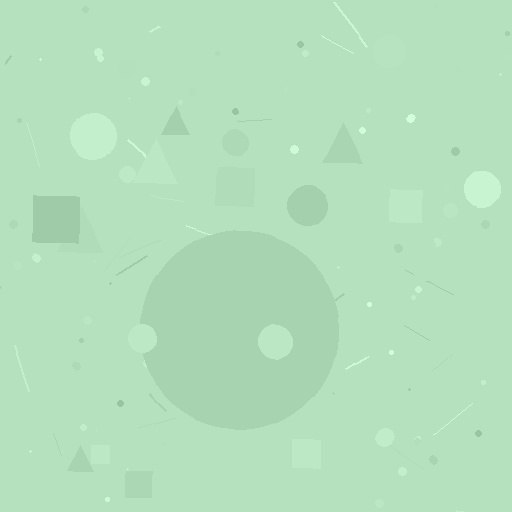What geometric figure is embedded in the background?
A circle is embedded in the background.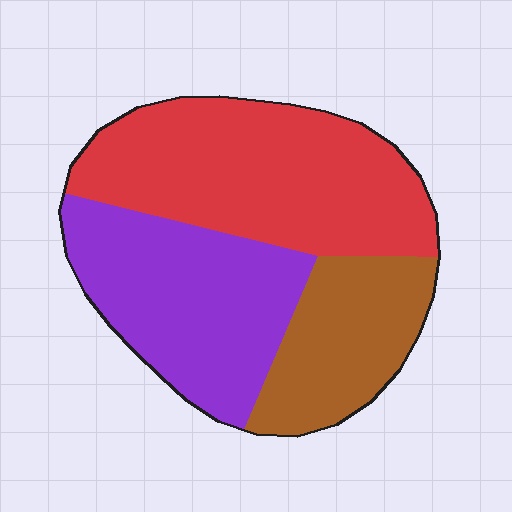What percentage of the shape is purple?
Purple covers roughly 35% of the shape.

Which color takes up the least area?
Brown, at roughly 20%.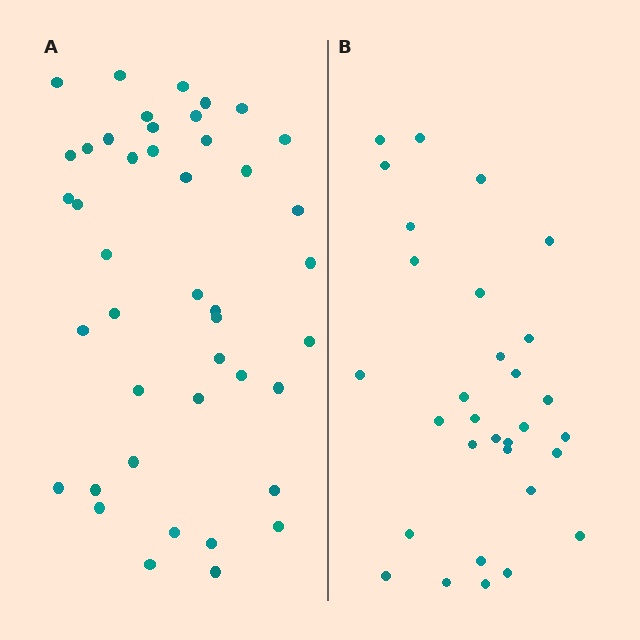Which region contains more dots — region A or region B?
Region A (the left region) has more dots.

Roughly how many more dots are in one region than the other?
Region A has roughly 12 or so more dots than region B.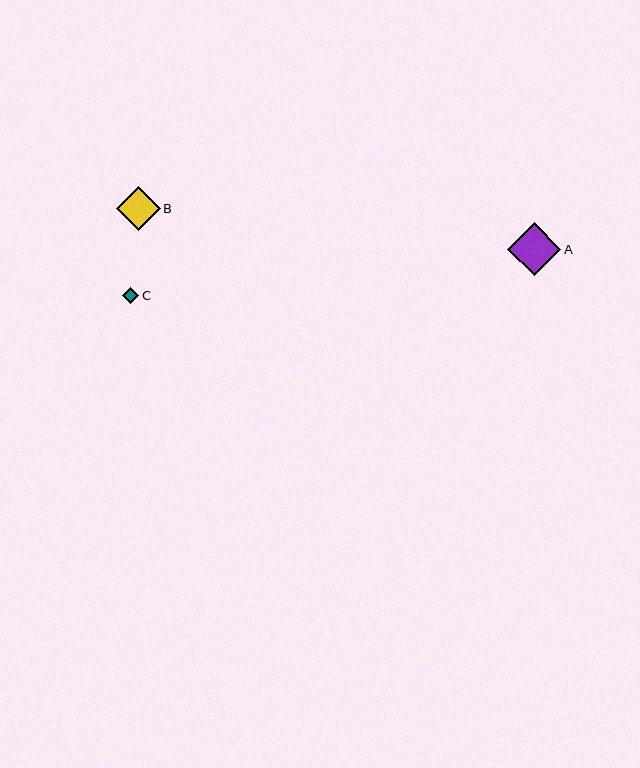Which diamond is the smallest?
Diamond C is the smallest with a size of approximately 16 pixels.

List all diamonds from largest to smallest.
From largest to smallest: A, B, C.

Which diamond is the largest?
Diamond A is the largest with a size of approximately 53 pixels.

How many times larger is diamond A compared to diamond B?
Diamond A is approximately 1.2 times the size of diamond B.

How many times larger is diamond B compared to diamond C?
Diamond B is approximately 2.8 times the size of diamond C.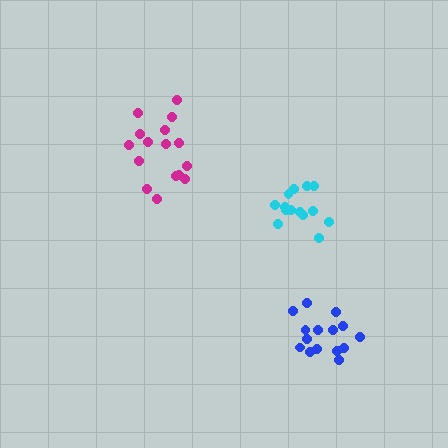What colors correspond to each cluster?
The clusters are colored: cyan, magenta, blue.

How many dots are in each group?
Group 1: 14 dots, Group 2: 16 dots, Group 3: 15 dots (45 total).